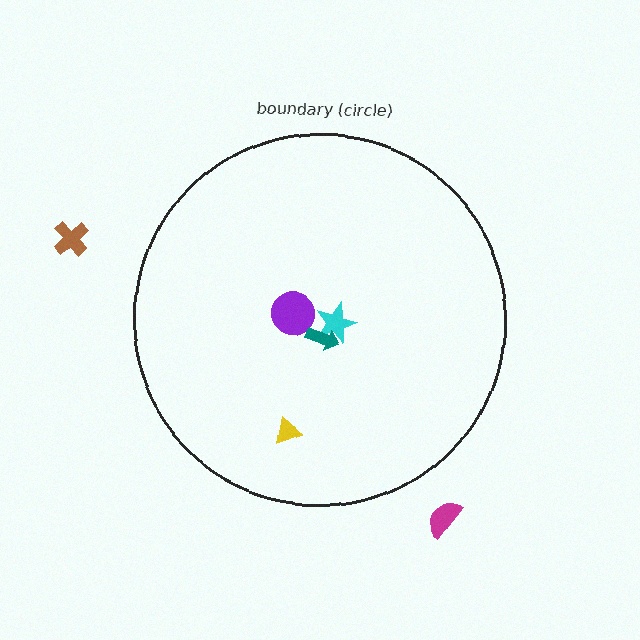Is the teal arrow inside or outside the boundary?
Inside.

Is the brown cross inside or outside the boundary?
Outside.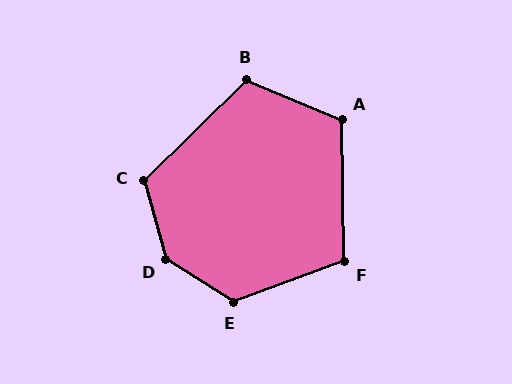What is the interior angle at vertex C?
Approximately 119 degrees (obtuse).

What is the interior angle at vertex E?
Approximately 128 degrees (obtuse).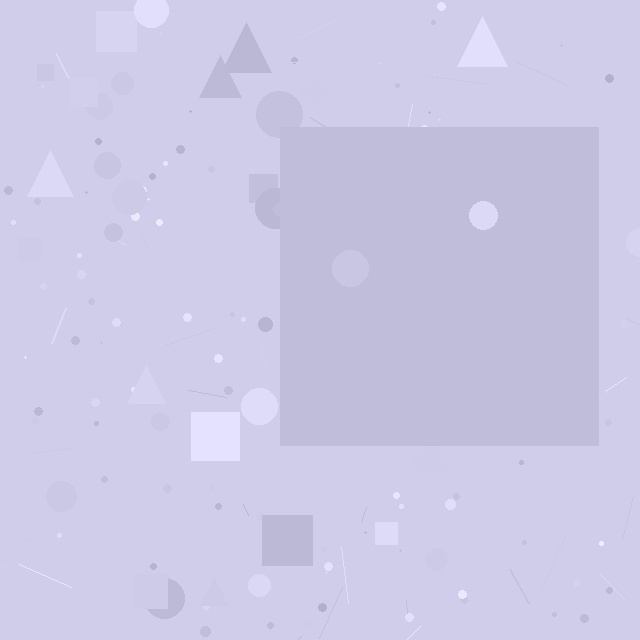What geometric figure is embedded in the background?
A square is embedded in the background.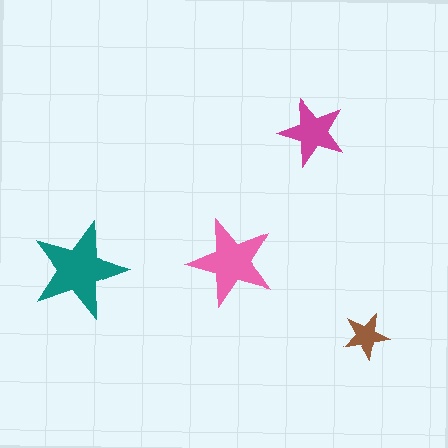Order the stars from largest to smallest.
the teal one, the pink one, the magenta one, the brown one.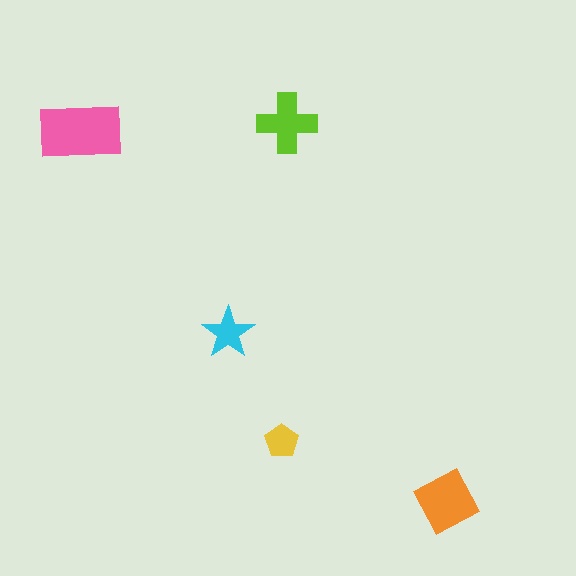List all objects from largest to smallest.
The pink rectangle, the orange diamond, the lime cross, the cyan star, the yellow pentagon.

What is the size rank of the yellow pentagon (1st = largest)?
5th.